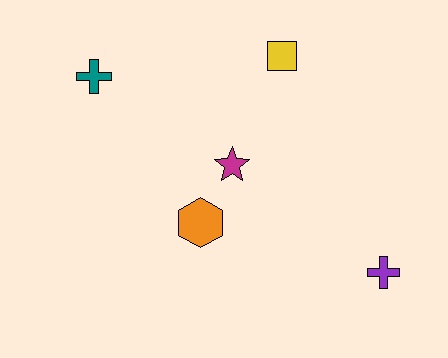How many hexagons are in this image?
There is 1 hexagon.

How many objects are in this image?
There are 5 objects.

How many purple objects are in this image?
There is 1 purple object.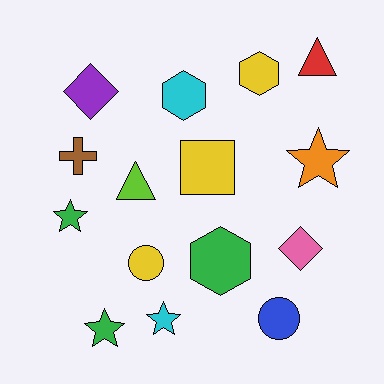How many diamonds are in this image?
There are 2 diamonds.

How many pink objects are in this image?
There is 1 pink object.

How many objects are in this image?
There are 15 objects.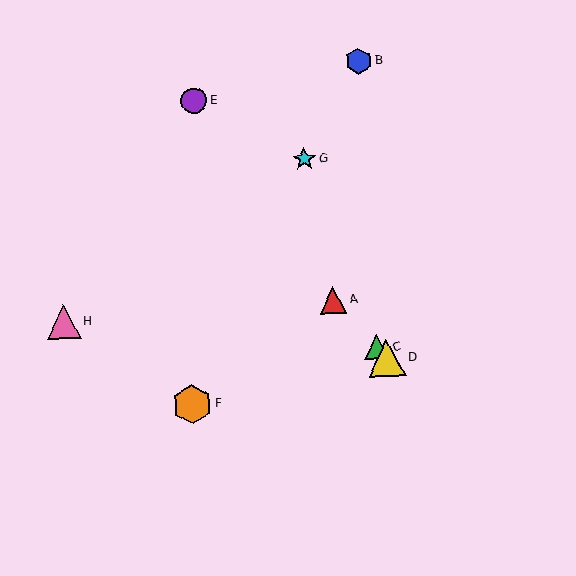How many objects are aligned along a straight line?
3 objects (A, C, D) are aligned along a straight line.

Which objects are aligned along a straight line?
Objects A, C, D are aligned along a straight line.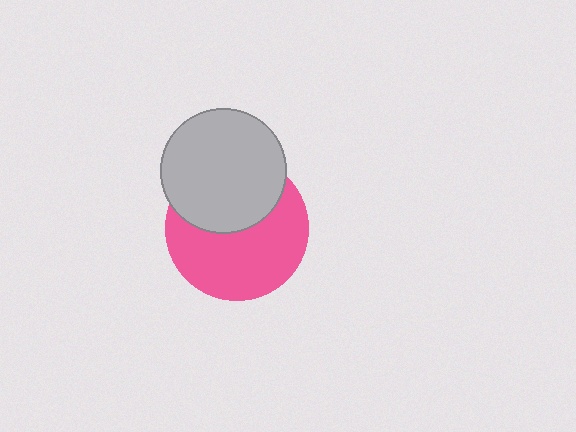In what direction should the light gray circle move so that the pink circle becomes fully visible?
The light gray circle should move up. That is the shortest direction to clear the overlap and leave the pink circle fully visible.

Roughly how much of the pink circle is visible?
About half of it is visible (roughly 60%).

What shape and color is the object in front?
The object in front is a light gray circle.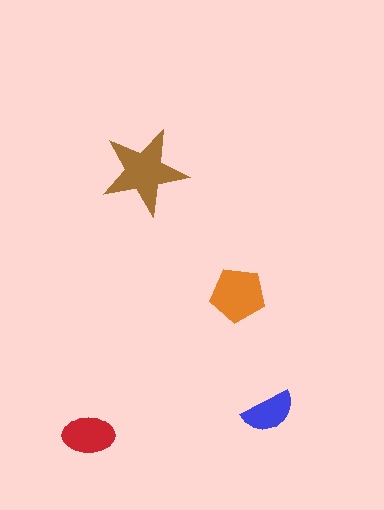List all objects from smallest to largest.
The blue semicircle, the red ellipse, the orange pentagon, the brown star.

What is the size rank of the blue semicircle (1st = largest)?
4th.